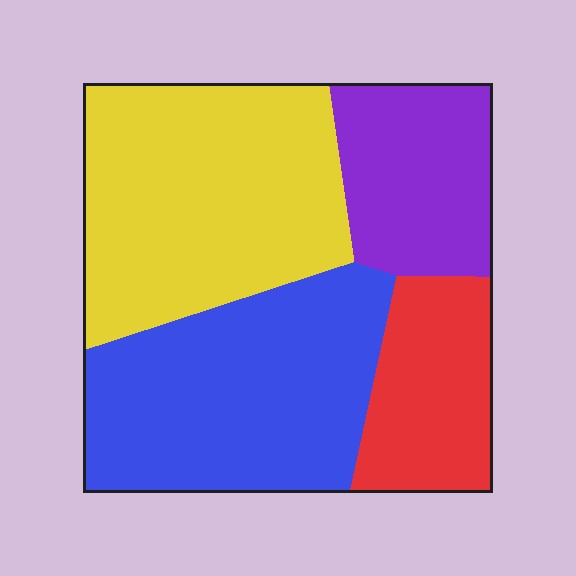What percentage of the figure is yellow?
Yellow covers around 35% of the figure.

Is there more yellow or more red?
Yellow.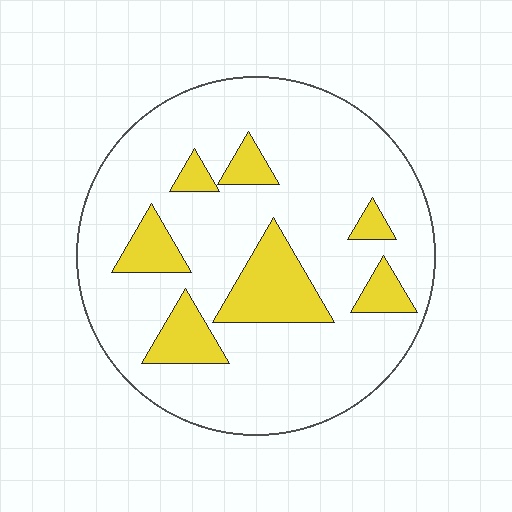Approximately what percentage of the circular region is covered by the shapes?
Approximately 20%.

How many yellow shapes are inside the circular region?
7.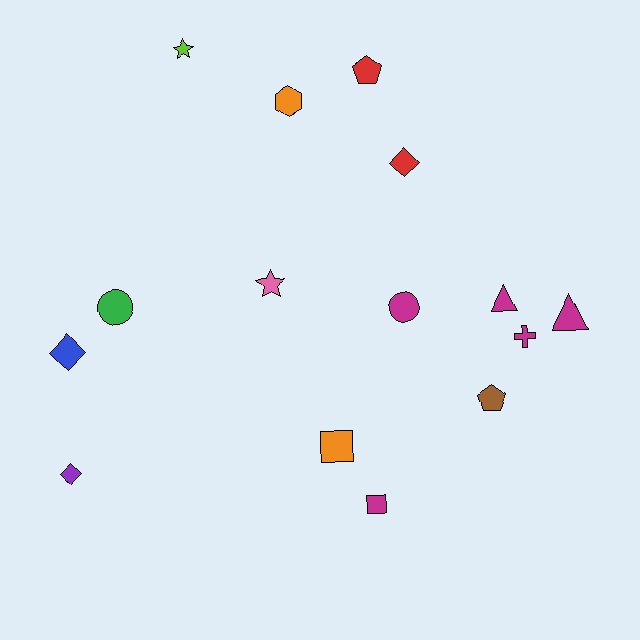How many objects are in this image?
There are 15 objects.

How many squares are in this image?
There are 2 squares.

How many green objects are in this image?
There is 1 green object.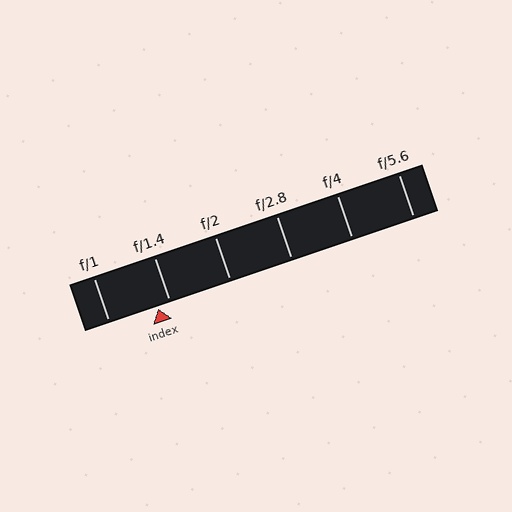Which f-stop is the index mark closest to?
The index mark is closest to f/1.4.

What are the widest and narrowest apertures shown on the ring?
The widest aperture shown is f/1 and the narrowest is f/5.6.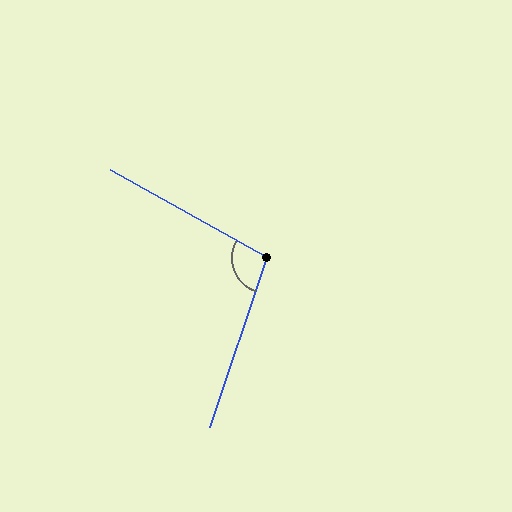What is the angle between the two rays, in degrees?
Approximately 101 degrees.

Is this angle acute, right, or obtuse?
It is obtuse.